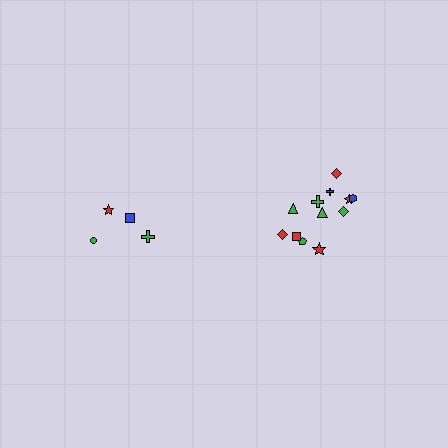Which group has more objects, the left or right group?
The right group.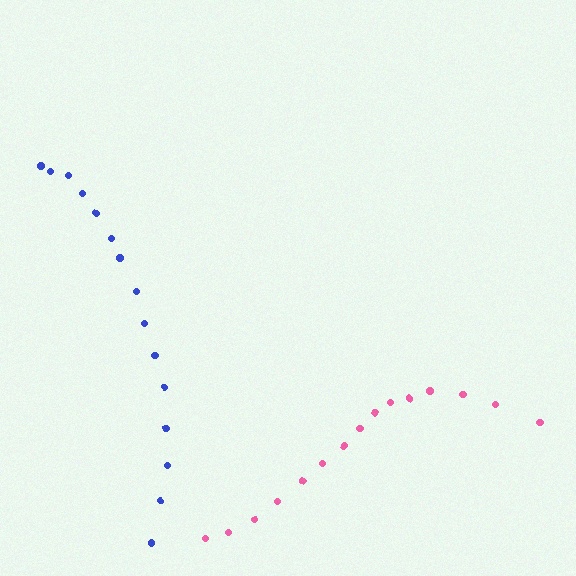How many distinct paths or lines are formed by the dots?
There are 2 distinct paths.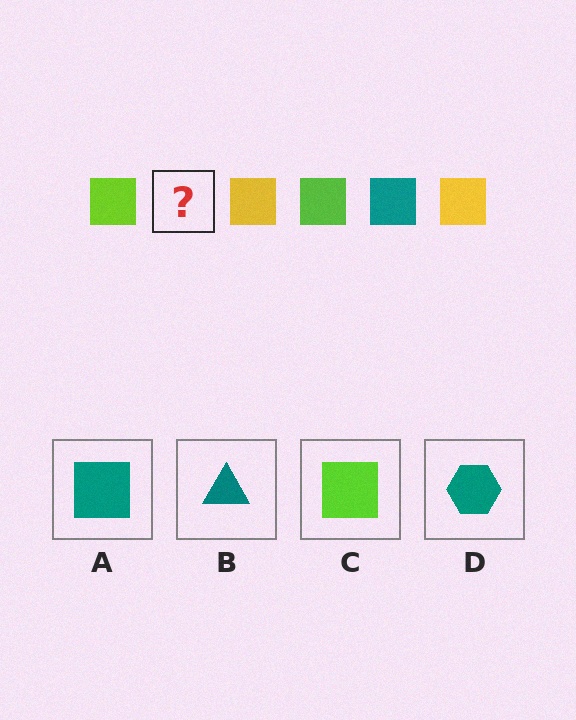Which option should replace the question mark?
Option A.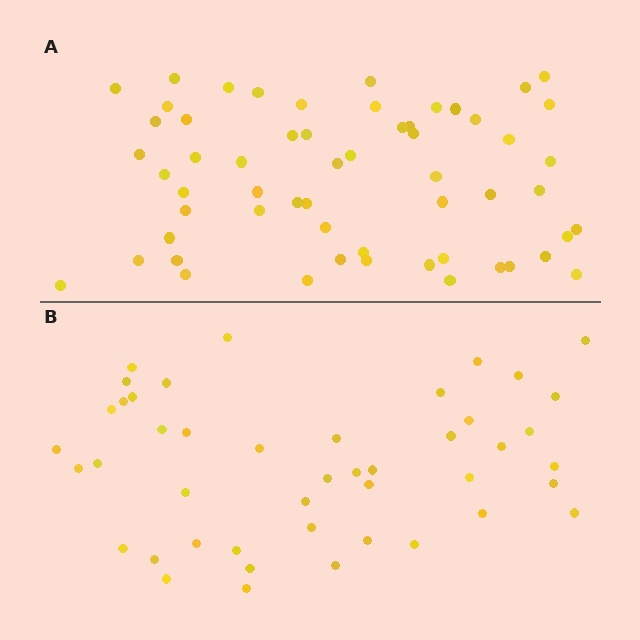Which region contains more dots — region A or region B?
Region A (the top region) has more dots.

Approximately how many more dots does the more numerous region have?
Region A has approximately 15 more dots than region B.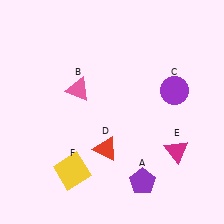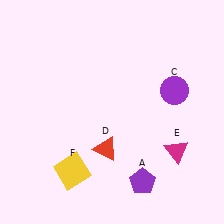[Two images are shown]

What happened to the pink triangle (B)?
The pink triangle (B) was removed in Image 2. It was in the top-left area of Image 1.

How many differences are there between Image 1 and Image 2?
There is 1 difference between the two images.